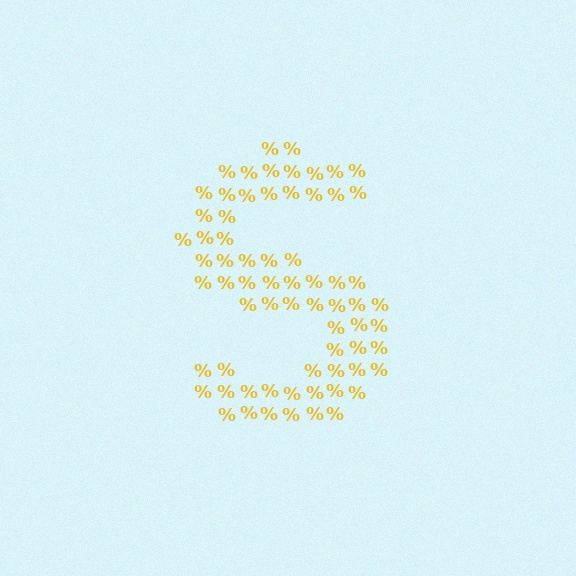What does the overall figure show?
The overall figure shows the letter S.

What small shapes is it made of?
It is made of small percent signs.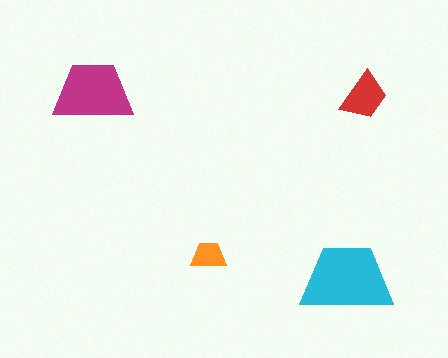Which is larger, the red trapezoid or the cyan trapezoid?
The cyan one.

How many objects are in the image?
There are 4 objects in the image.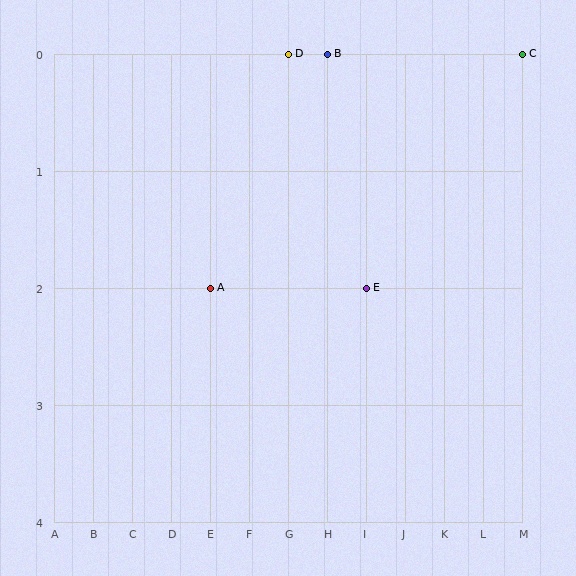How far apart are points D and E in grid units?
Points D and E are 2 columns and 2 rows apart (about 2.8 grid units diagonally).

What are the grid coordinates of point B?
Point B is at grid coordinates (H, 0).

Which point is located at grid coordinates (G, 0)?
Point D is at (G, 0).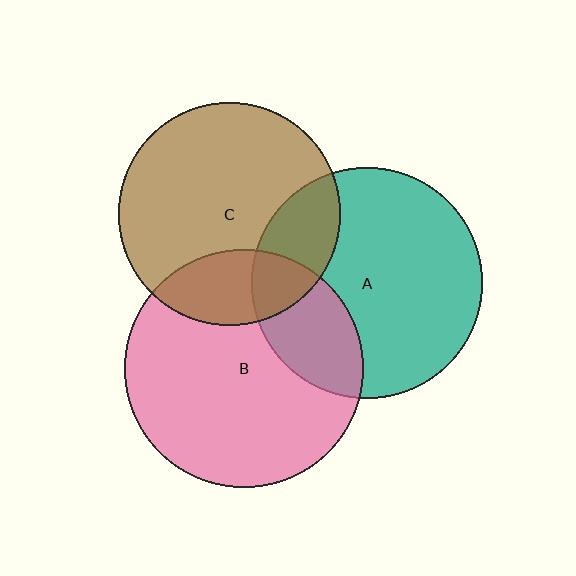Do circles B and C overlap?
Yes.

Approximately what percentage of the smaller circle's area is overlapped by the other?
Approximately 25%.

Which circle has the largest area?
Circle B (pink).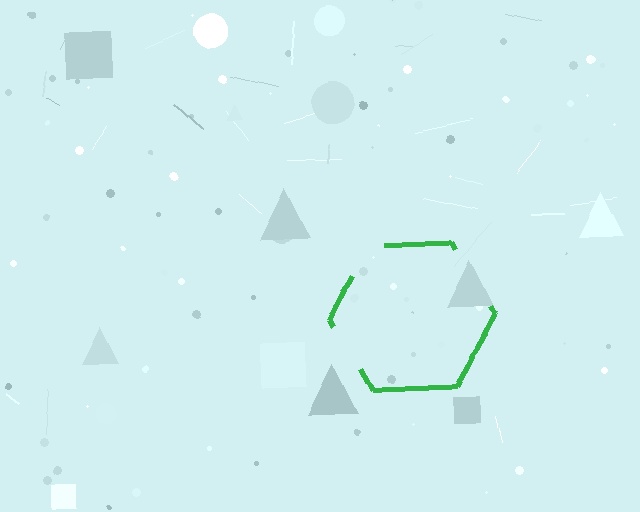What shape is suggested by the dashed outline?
The dashed outline suggests a hexagon.